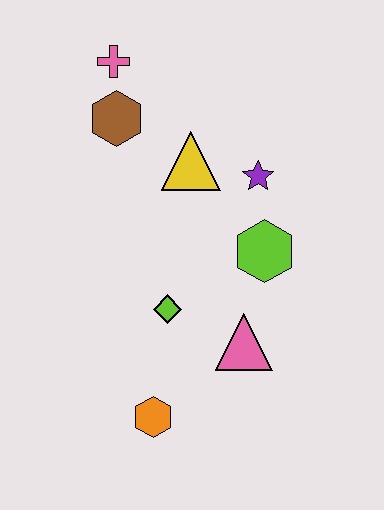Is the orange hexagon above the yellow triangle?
No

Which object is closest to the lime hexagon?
The purple star is closest to the lime hexagon.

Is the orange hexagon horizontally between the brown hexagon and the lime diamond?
Yes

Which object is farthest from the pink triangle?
The pink cross is farthest from the pink triangle.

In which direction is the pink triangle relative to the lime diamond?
The pink triangle is to the right of the lime diamond.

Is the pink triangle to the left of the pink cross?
No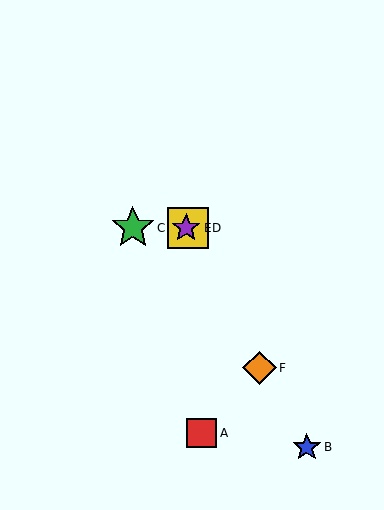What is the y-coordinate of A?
Object A is at y≈433.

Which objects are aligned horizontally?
Objects C, D, E are aligned horizontally.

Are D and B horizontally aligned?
No, D is at y≈228 and B is at y≈447.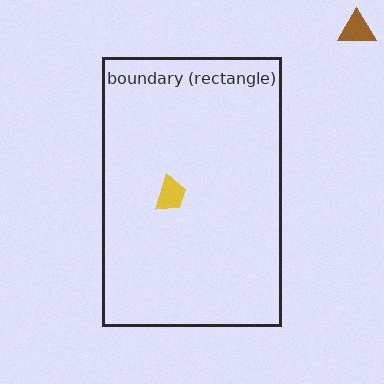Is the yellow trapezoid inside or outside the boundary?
Inside.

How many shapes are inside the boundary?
1 inside, 1 outside.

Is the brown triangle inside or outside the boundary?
Outside.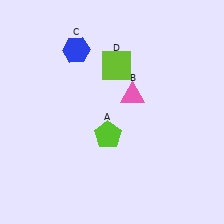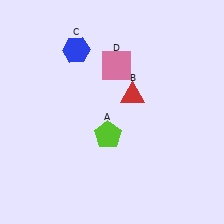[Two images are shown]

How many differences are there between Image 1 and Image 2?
There are 2 differences between the two images.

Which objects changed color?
B changed from pink to red. D changed from lime to pink.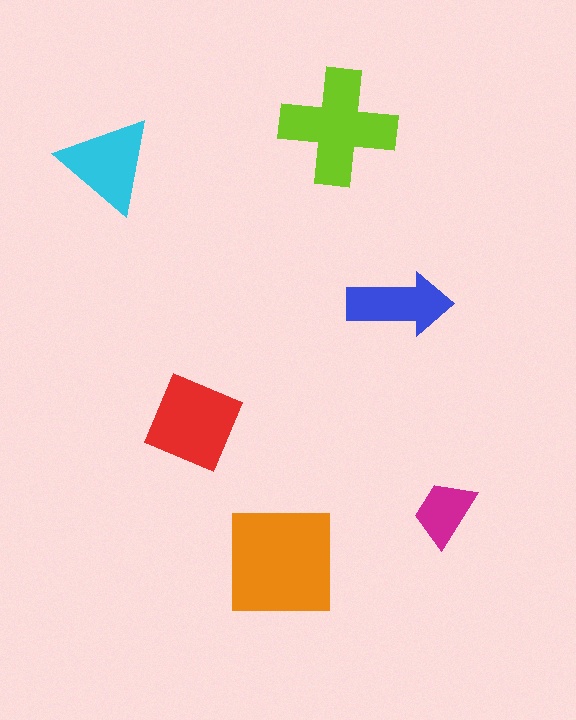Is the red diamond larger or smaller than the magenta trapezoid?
Larger.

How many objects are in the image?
There are 6 objects in the image.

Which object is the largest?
The orange square.